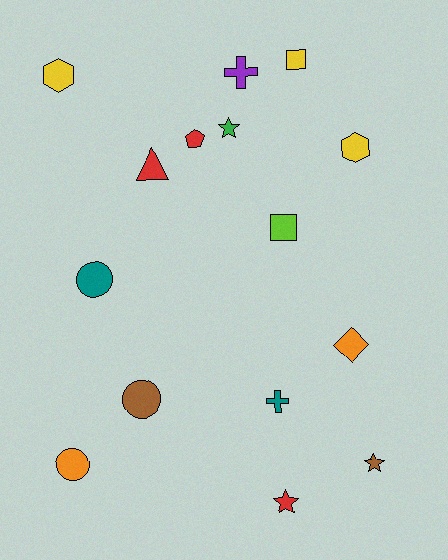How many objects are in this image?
There are 15 objects.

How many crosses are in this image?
There are 2 crosses.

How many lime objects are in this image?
There is 1 lime object.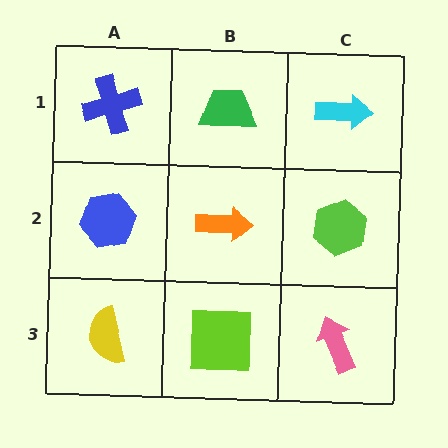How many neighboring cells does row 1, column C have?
2.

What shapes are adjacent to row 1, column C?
A lime hexagon (row 2, column C), a green trapezoid (row 1, column B).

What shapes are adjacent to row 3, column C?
A lime hexagon (row 2, column C), a lime square (row 3, column B).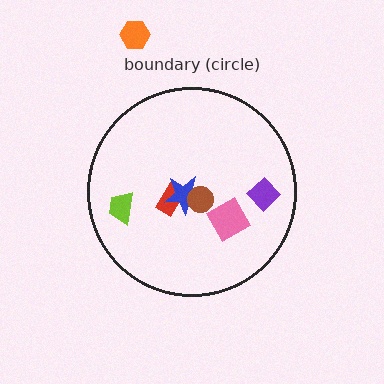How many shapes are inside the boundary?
6 inside, 1 outside.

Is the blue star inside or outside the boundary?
Inside.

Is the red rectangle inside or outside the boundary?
Inside.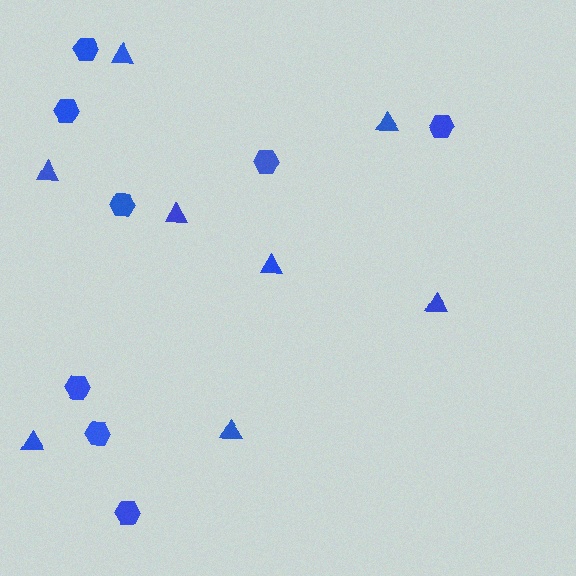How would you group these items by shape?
There are 2 groups: one group of hexagons (8) and one group of triangles (8).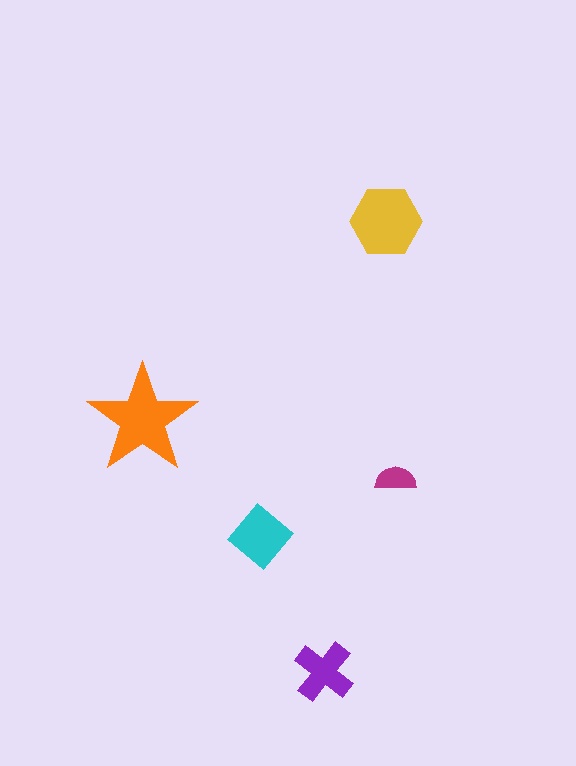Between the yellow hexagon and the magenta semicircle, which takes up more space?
The yellow hexagon.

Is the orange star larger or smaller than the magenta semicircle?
Larger.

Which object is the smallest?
The magenta semicircle.